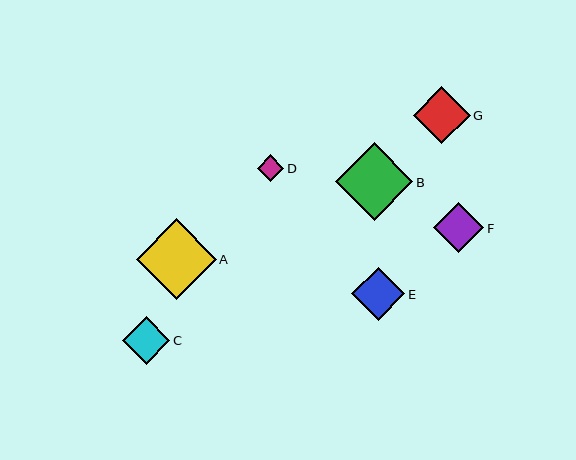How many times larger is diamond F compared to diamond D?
Diamond F is approximately 1.9 times the size of diamond D.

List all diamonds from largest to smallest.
From largest to smallest: A, B, G, E, F, C, D.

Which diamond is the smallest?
Diamond D is the smallest with a size of approximately 26 pixels.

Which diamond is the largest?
Diamond A is the largest with a size of approximately 80 pixels.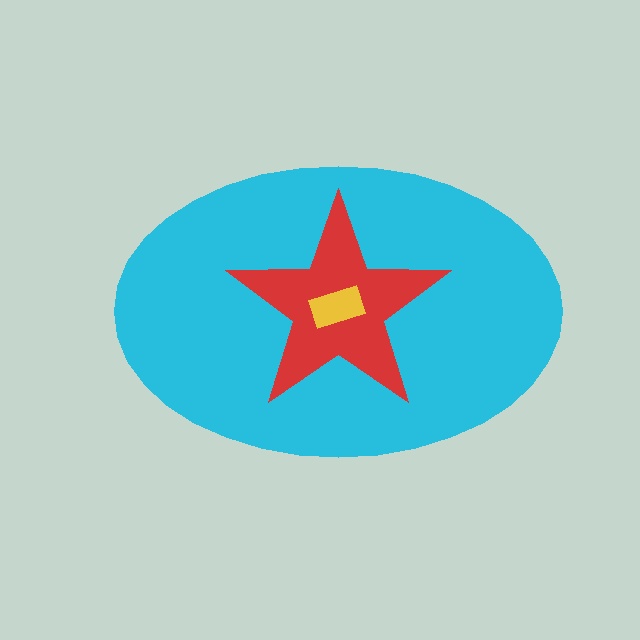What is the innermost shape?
The yellow rectangle.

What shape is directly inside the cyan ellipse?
The red star.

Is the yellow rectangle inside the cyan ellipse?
Yes.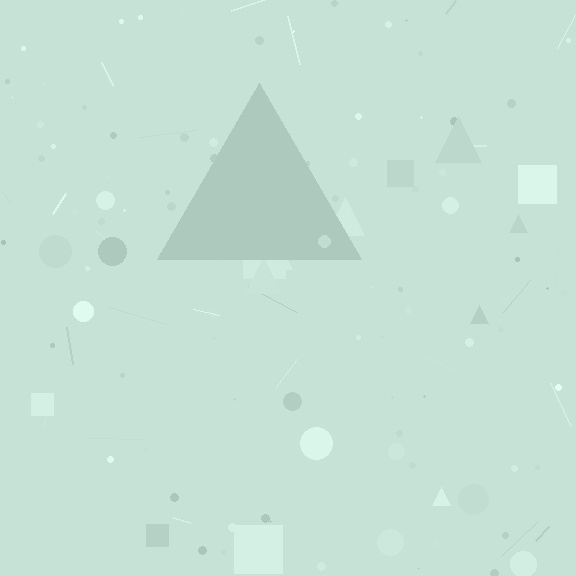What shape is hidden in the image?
A triangle is hidden in the image.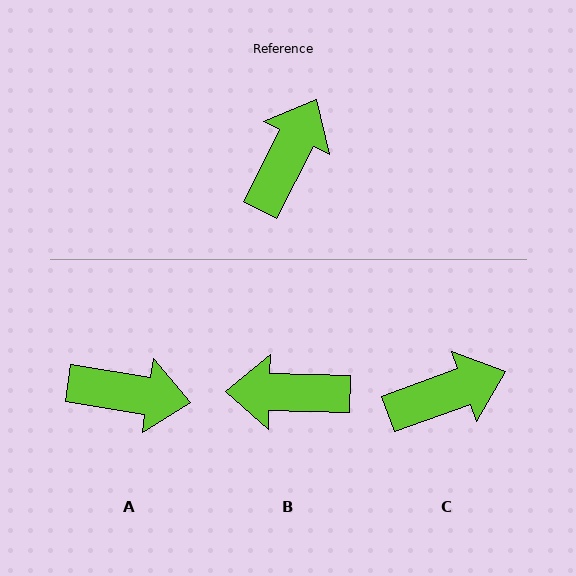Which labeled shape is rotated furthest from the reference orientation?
B, about 115 degrees away.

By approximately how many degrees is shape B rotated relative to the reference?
Approximately 115 degrees counter-clockwise.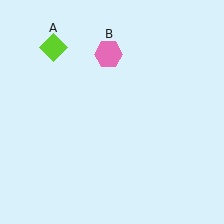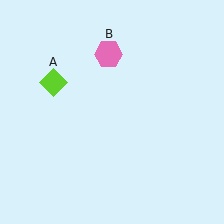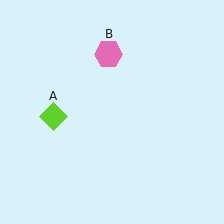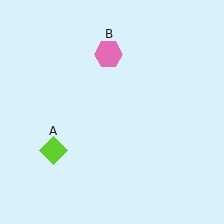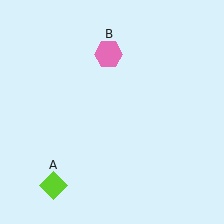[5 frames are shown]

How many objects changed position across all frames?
1 object changed position: lime diamond (object A).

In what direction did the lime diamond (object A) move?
The lime diamond (object A) moved down.